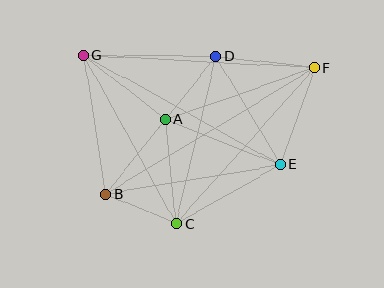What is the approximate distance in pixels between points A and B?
The distance between A and B is approximately 95 pixels.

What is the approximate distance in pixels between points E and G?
The distance between E and G is approximately 225 pixels.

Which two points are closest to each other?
Points B and C are closest to each other.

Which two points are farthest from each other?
Points B and F are farthest from each other.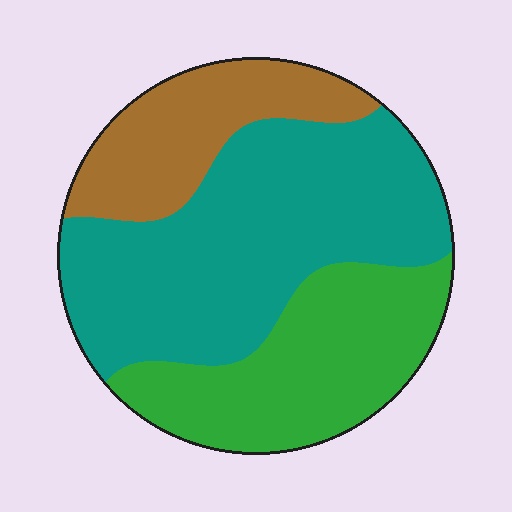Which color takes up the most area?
Teal, at roughly 50%.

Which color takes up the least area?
Brown, at roughly 20%.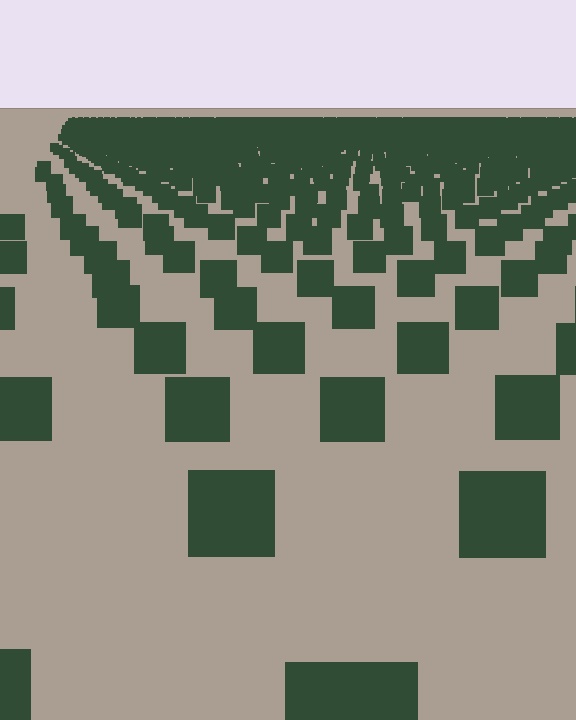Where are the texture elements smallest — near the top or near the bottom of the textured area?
Near the top.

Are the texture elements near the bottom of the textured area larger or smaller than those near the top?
Larger. Near the bottom, elements are closer to the viewer and appear at a bigger on-screen size.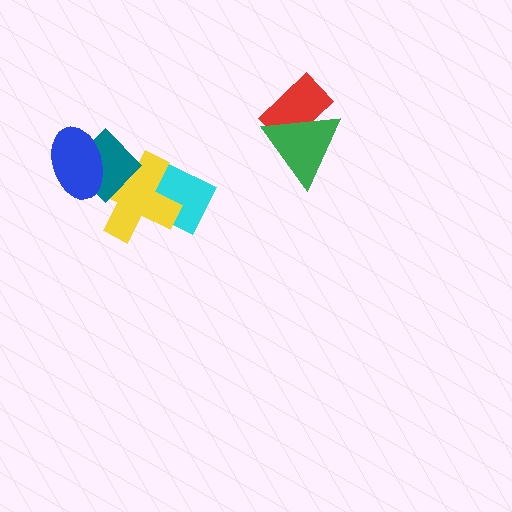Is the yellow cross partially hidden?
Yes, it is partially covered by another shape.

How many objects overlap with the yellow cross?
3 objects overlap with the yellow cross.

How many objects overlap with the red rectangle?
1 object overlaps with the red rectangle.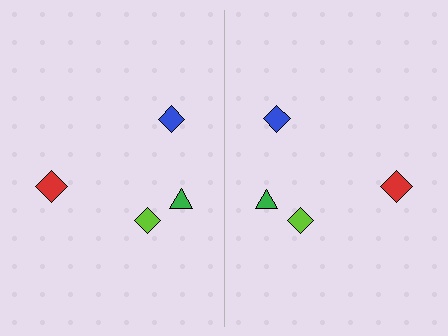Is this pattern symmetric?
Yes, this pattern has bilateral (reflection) symmetry.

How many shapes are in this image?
There are 8 shapes in this image.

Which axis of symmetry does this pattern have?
The pattern has a vertical axis of symmetry running through the center of the image.